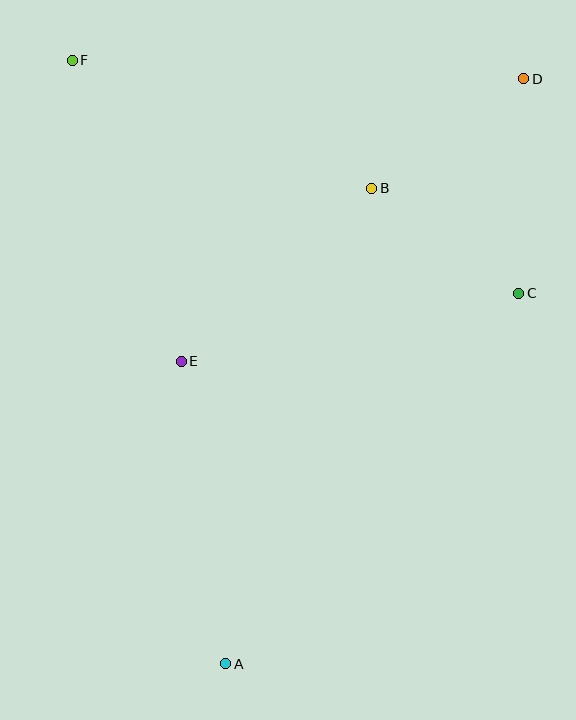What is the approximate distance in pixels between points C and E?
The distance between C and E is approximately 344 pixels.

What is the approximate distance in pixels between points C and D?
The distance between C and D is approximately 214 pixels.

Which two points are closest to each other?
Points B and C are closest to each other.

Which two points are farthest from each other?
Points A and D are farthest from each other.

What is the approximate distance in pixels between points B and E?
The distance between B and E is approximately 257 pixels.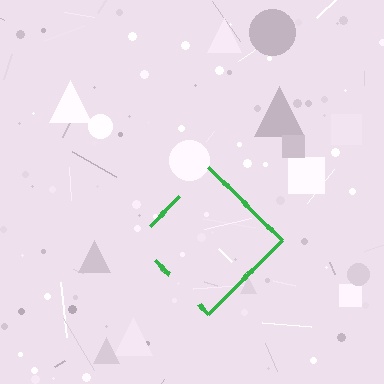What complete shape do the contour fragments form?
The contour fragments form a diamond.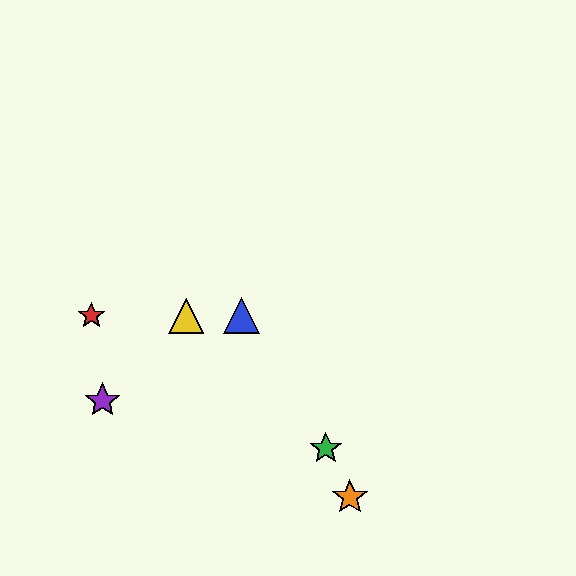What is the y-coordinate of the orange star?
The orange star is at y≈497.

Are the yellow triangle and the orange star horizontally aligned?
No, the yellow triangle is at y≈316 and the orange star is at y≈497.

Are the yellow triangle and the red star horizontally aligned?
Yes, both are at y≈316.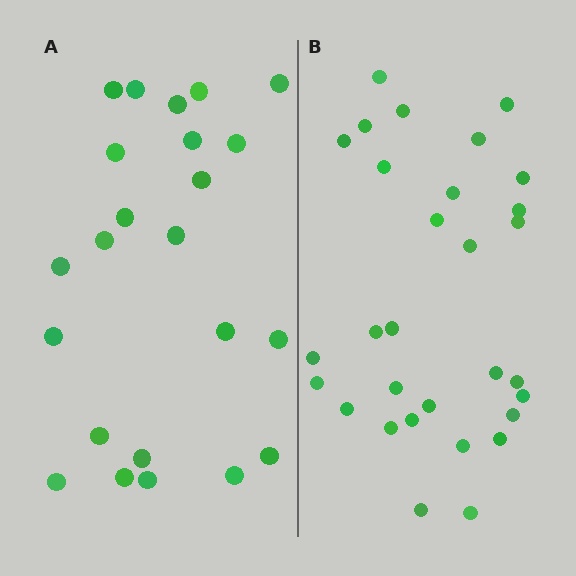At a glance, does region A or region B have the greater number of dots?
Region B (the right region) has more dots.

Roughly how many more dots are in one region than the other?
Region B has roughly 8 or so more dots than region A.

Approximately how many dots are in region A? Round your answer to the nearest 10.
About 20 dots. (The exact count is 23, which rounds to 20.)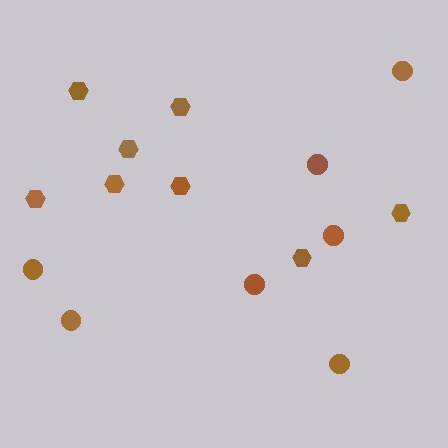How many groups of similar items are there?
There are 2 groups: one group of hexagons (8) and one group of circles (7).